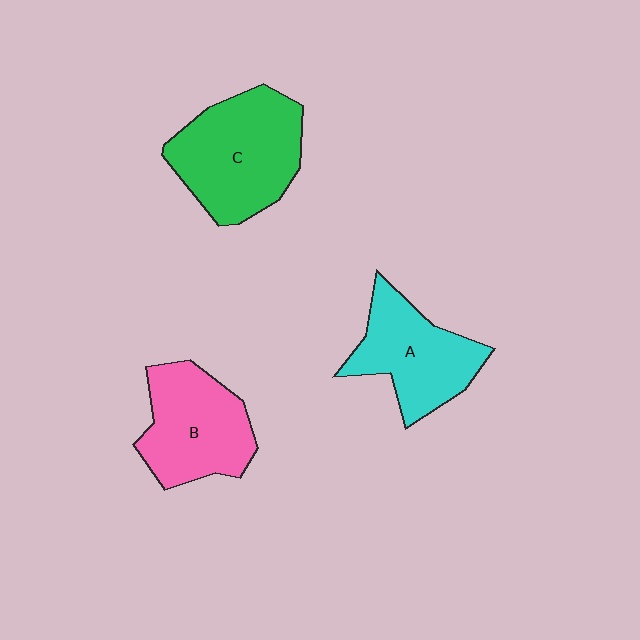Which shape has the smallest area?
Shape A (cyan).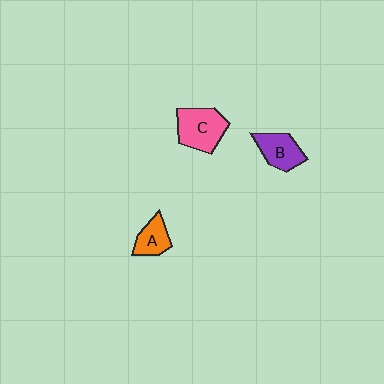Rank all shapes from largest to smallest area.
From largest to smallest: C (pink), B (purple), A (orange).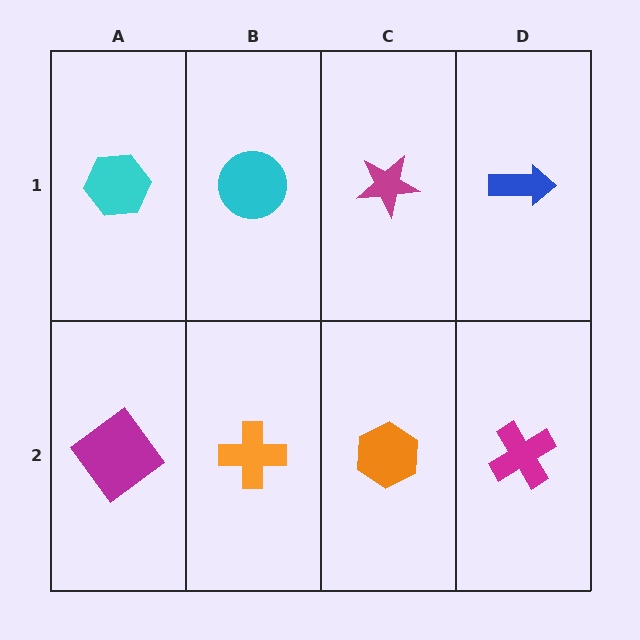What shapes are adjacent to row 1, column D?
A magenta cross (row 2, column D), a magenta star (row 1, column C).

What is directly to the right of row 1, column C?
A blue arrow.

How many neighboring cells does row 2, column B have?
3.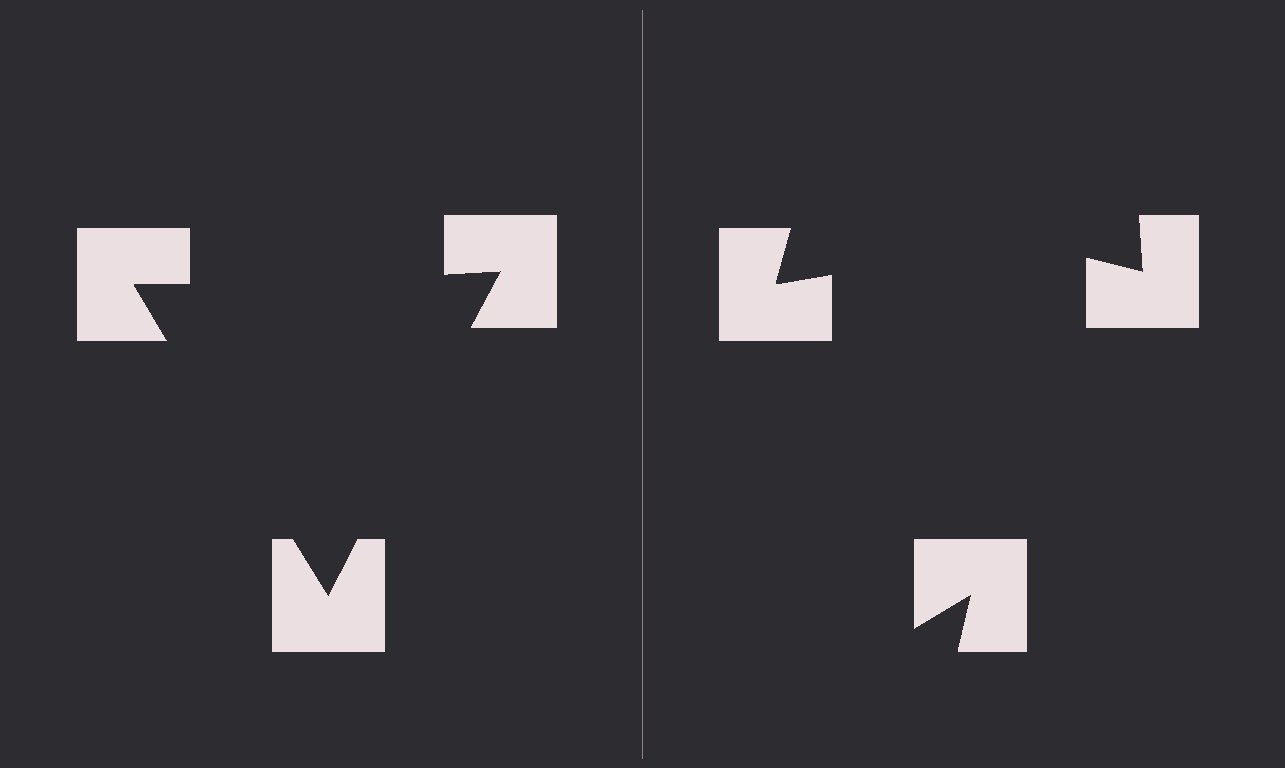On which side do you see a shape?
An illusory triangle appears on the left side. On the right side the wedge cuts are rotated, so no coherent shape forms.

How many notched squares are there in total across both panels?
6 — 3 on each side.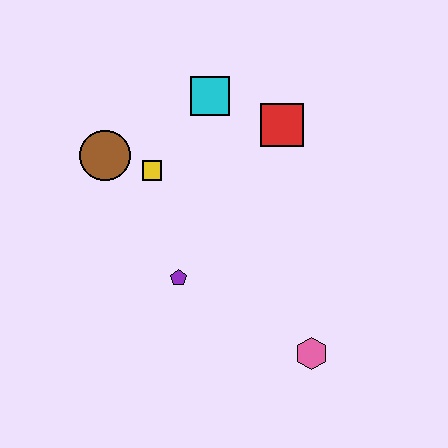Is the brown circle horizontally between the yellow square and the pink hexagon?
No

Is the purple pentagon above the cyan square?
No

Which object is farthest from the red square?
The pink hexagon is farthest from the red square.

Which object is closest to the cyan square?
The red square is closest to the cyan square.